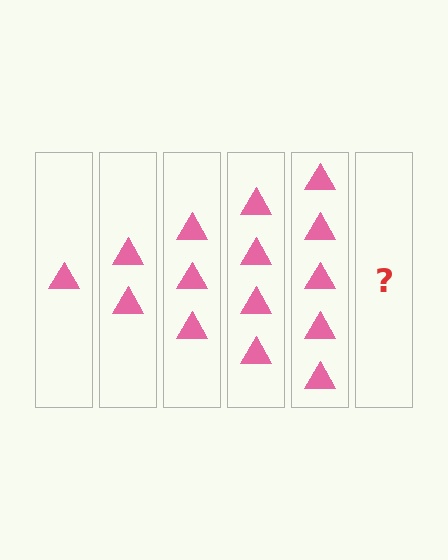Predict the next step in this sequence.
The next step is 6 triangles.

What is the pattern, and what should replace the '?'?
The pattern is that each step adds one more triangle. The '?' should be 6 triangles.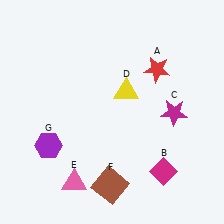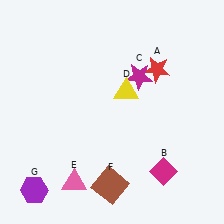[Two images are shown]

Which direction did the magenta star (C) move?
The magenta star (C) moved up.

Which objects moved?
The objects that moved are: the magenta star (C), the purple hexagon (G).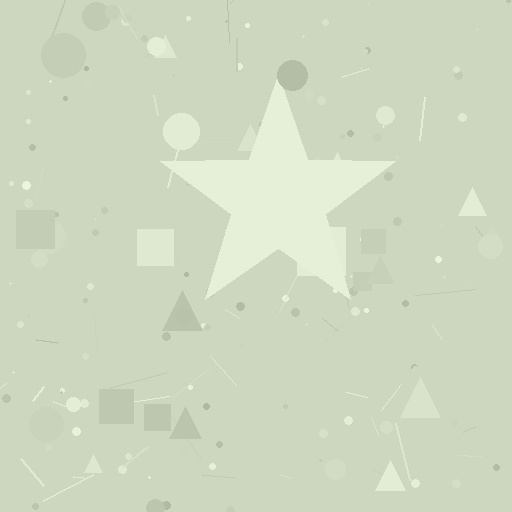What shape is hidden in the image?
A star is hidden in the image.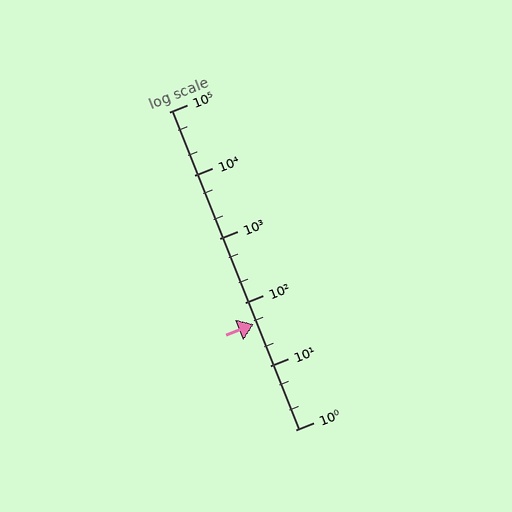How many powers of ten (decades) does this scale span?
The scale spans 5 decades, from 1 to 100000.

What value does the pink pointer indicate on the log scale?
The pointer indicates approximately 46.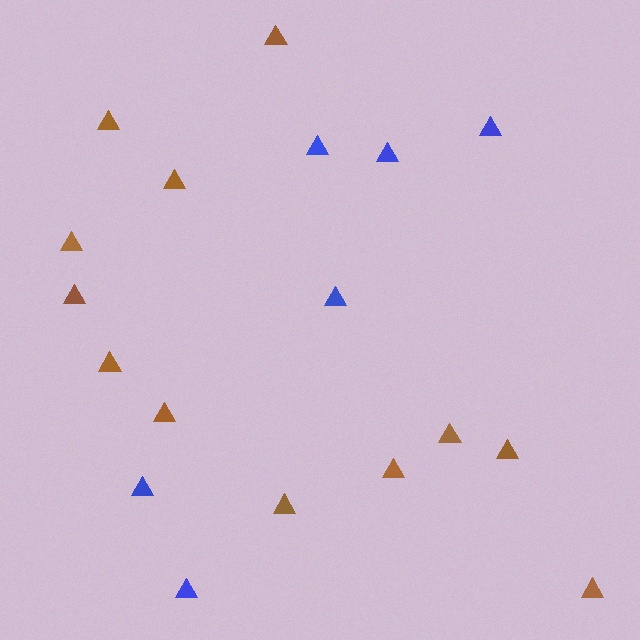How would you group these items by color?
There are 2 groups: one group of blue triangles (6) and one group of brown triangles (12).